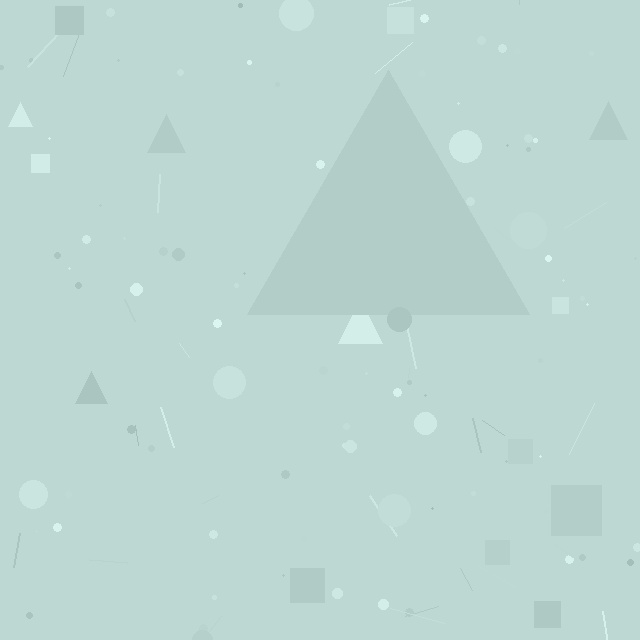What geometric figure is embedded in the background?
A triangle is embedded in the background.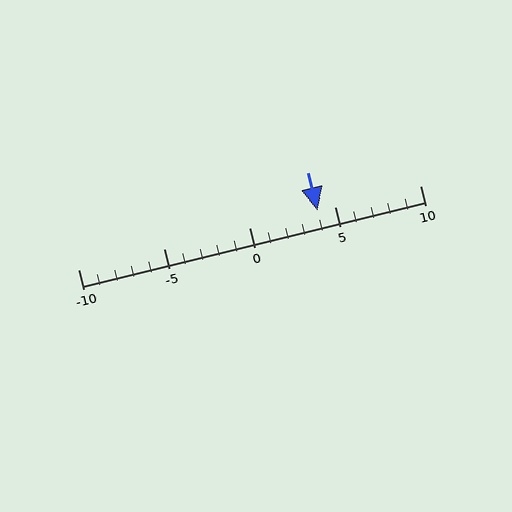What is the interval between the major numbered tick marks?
The major tick marks are spaced 5 units apart.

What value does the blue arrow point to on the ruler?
The blue arrow points to approximately 4.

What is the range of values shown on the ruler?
The ruler shows values from -10 to 10.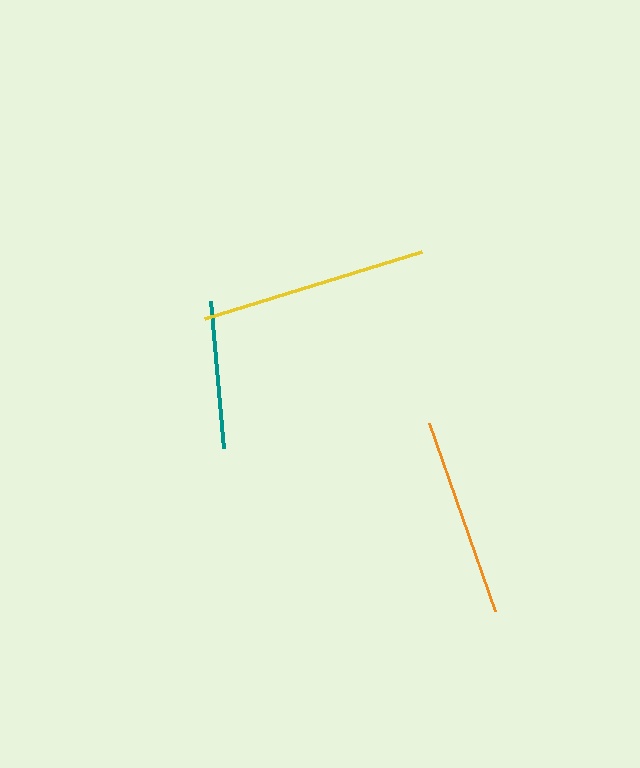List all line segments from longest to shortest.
From longest to shortest: yellow, orange, teal.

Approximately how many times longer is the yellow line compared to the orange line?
The yellow line is approximately 1.1 times the length of the orange line.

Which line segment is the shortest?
The teal line is the shortest at approximately 148 pixels.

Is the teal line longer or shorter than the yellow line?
The yellow line is longer than the teal line.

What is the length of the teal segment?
The teal segment is approximately 148 pixels long.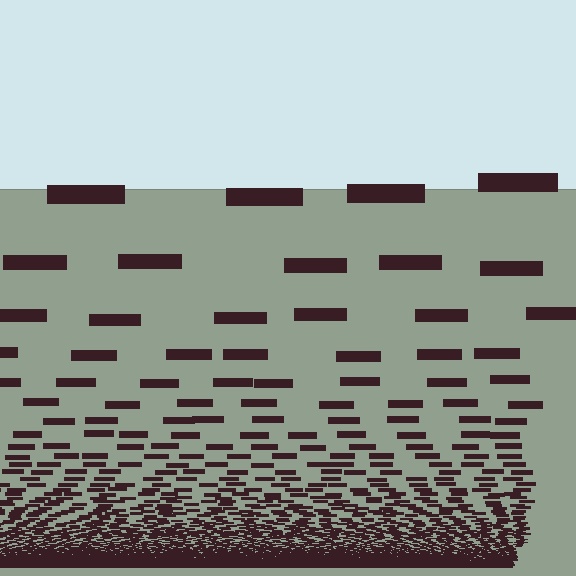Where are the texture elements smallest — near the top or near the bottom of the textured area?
Near the bottom.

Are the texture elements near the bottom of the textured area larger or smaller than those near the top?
Smaller. The gradient is inverted — elements near the bottom are smaller and denser.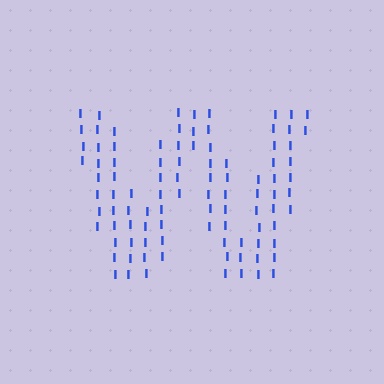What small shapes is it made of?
It is made of small letter I's.